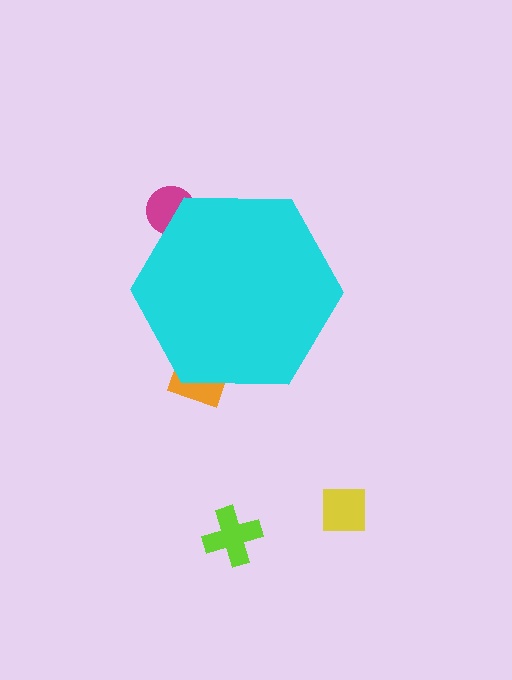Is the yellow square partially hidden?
No, the yellow square is fully visible.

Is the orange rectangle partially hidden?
Yes, the orange rectangle is partially hidden behind the cyan hexagon.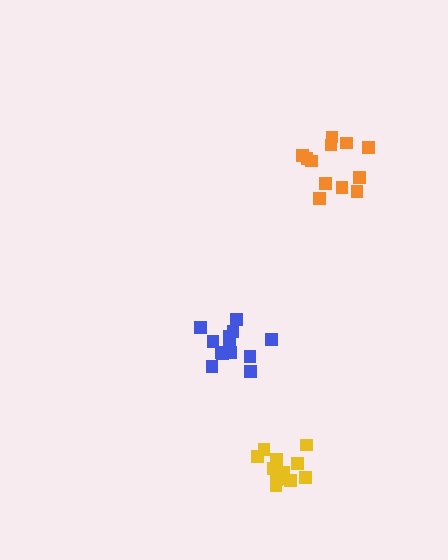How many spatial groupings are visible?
There are 3 spatial groupings.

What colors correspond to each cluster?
The clusters are colored: blue, yellow, orange.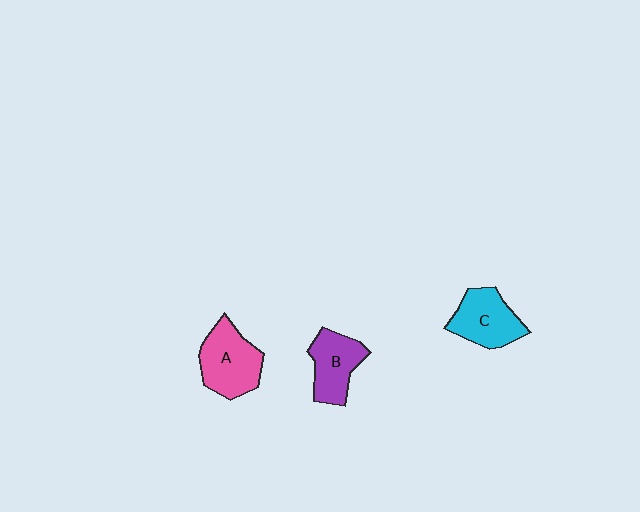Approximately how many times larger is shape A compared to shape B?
Approximately 1.2 times.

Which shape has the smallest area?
Shape B (purple).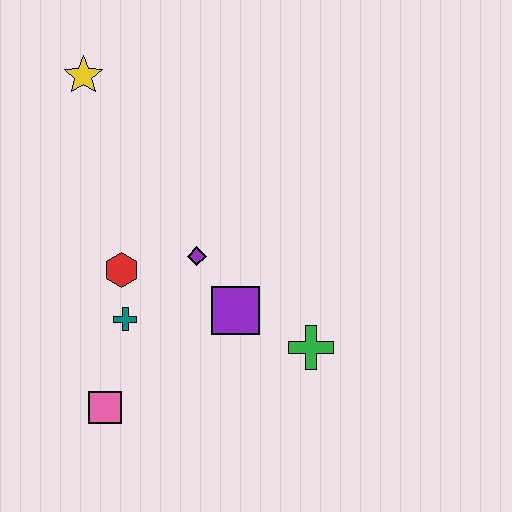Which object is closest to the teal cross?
The red hexagon is closest to the teal cross.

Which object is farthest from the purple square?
The yellow star is farthest from the purple square.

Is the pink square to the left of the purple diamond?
Yes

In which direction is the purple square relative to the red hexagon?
The purple square is to the right of the red hexagon.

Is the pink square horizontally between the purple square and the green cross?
No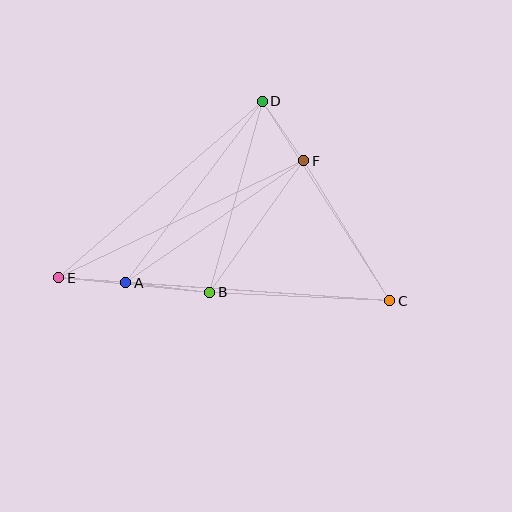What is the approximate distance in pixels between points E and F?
The distance between E and F is approximately 272 pixels.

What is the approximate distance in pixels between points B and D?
The distance between B and D is approximately 198 pixels.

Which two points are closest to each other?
Points A and E are closest to each other.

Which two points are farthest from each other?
Points C and E are farthest from each other.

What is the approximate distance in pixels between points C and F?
The distance between C and F is approximately 164 pixels.